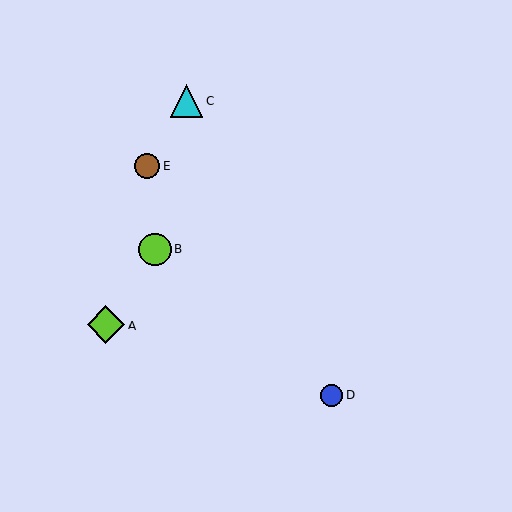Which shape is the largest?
The lime diamond (labeled A) is the largest.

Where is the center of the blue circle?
The center of the blue circle is at (332, 395).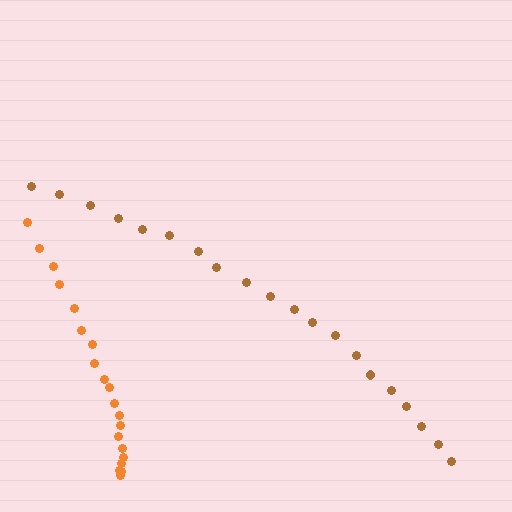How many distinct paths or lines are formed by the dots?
There are 2 distinct paths.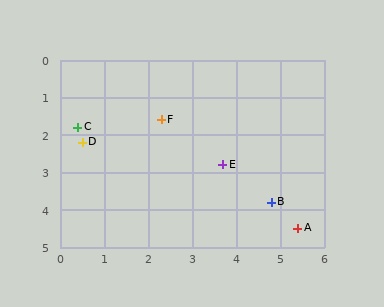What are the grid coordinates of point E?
Point E is at approximately (3.7, 2.8).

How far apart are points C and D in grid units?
Points C and D are about 0.4 grid units apart.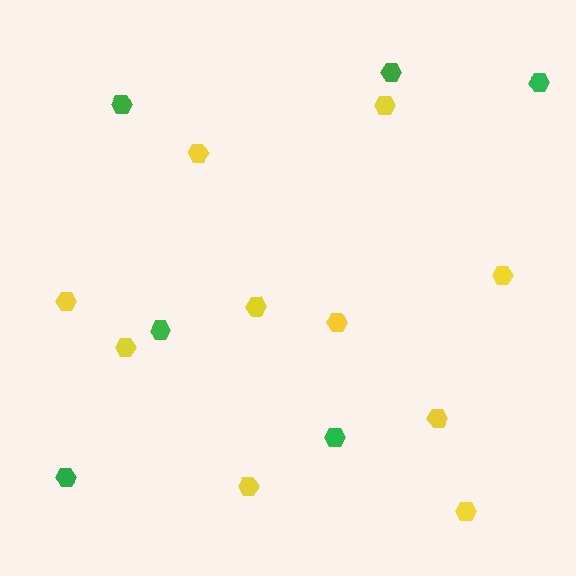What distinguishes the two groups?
There are 2 groups: one group of green hexagons (6) and one group of yellow hexagons (10).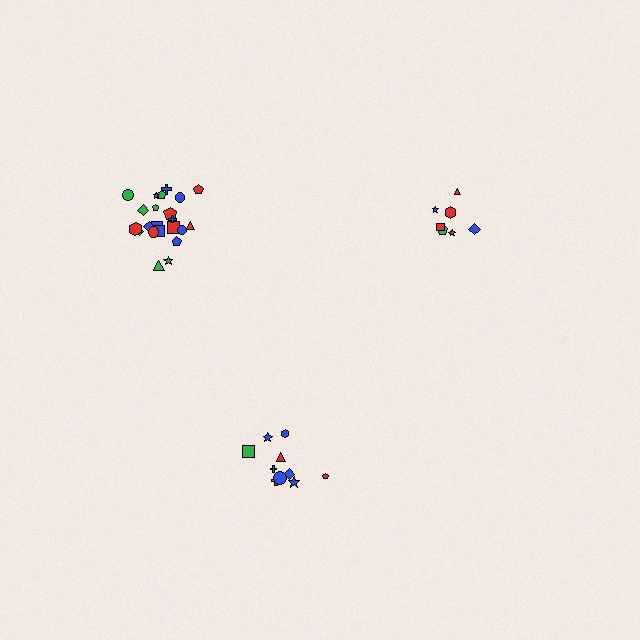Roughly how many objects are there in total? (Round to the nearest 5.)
Roughly 40 objects in total.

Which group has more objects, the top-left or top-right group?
The top-left group.